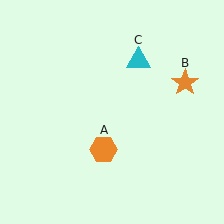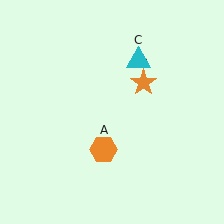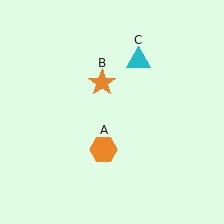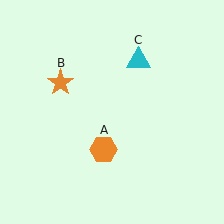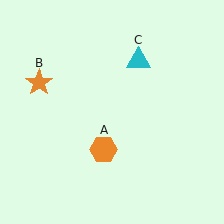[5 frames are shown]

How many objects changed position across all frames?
1 object changed position: orange star (object B).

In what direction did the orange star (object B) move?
The orange star (object B) moved left.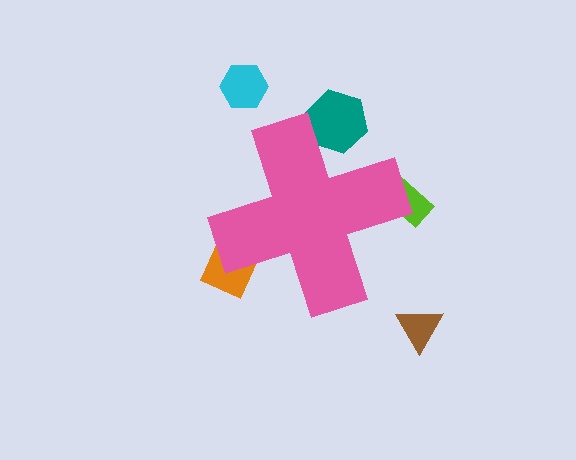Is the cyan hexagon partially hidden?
No, the cyan hexagon is fully visible.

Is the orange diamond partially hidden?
Yes, the orange diamond is partially hidden behind the pink cross.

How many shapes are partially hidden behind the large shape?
3 shapes are partially hidden.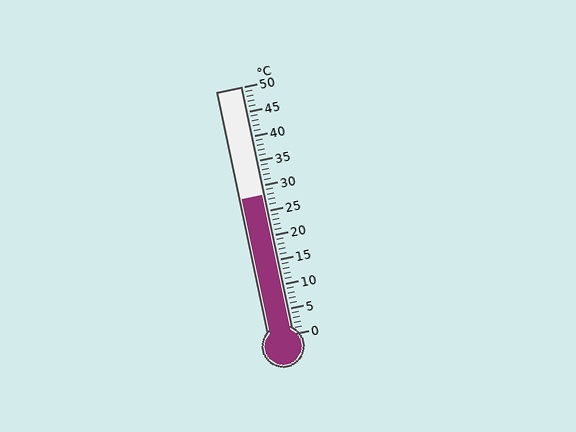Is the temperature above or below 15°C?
The temperature is above 15°C.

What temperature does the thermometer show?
The thermometer shows approximately 28°C.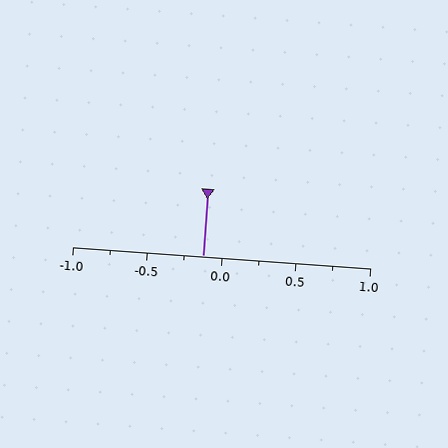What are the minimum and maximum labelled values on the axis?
The axis runs from -1.0 to 1.0.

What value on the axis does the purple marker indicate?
The marker indicates approximately -0.12.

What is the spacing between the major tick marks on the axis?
The major ticks are spaced 0.5 apart.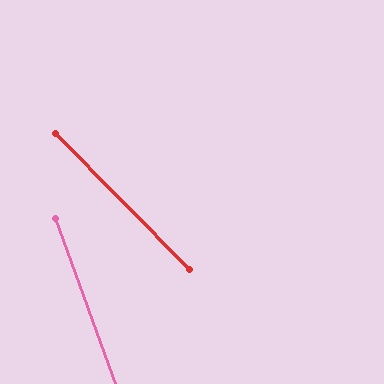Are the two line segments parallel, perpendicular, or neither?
Neither parallel nor perpendicular — they differ by about 25°.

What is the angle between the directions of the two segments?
Approximately 25 degrees.